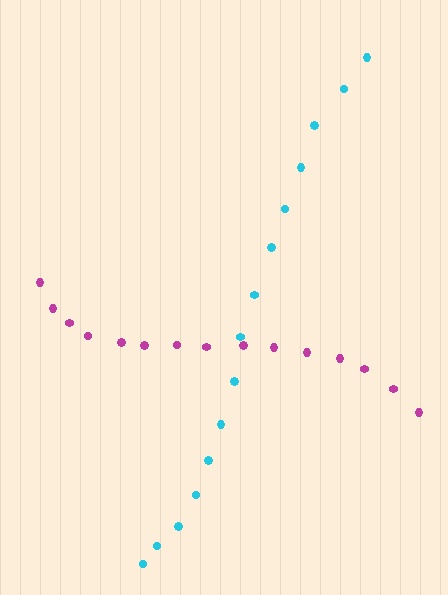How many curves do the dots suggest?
There are 2 distinct paths.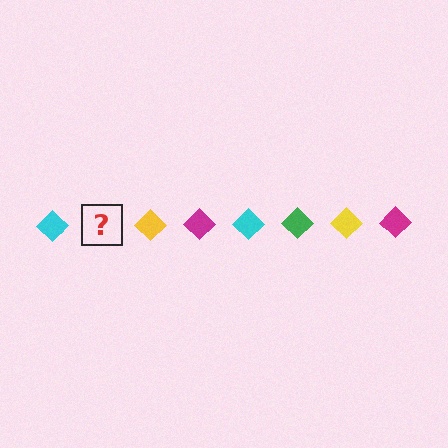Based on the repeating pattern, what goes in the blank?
The blank should be a green diamond.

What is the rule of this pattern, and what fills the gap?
The rule is that the pattern cycles through cyan, green, yellow, magenta diamonds. The gap should be filled with a green diamond.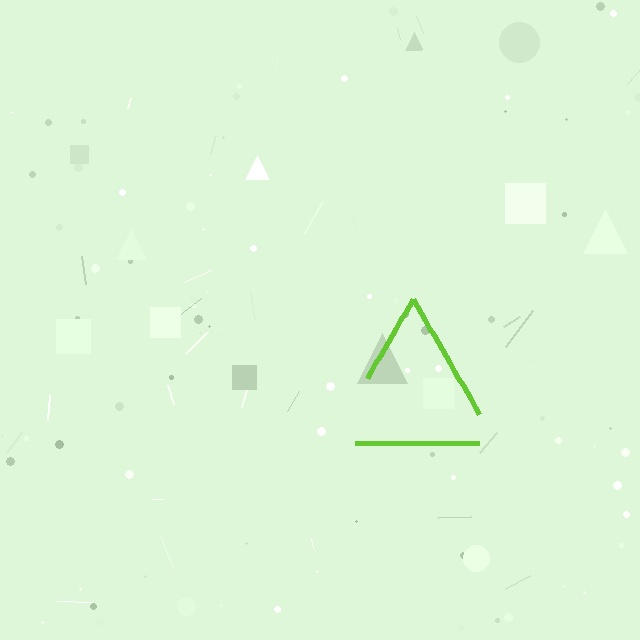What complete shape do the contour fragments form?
The contour fragments form a triangle.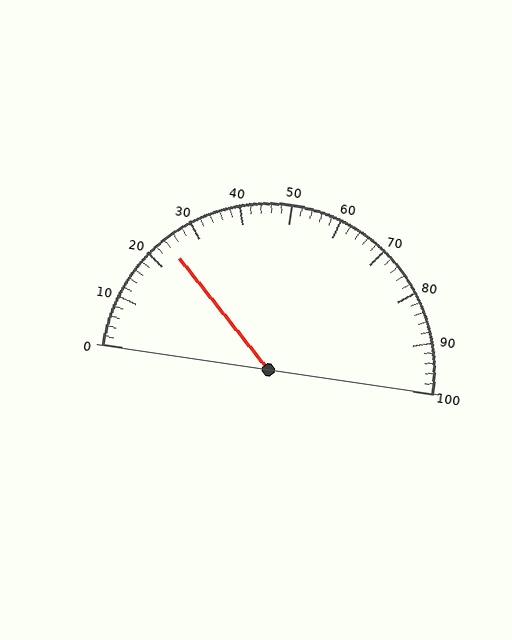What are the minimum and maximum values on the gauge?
The gauge ranges from 0 to 100.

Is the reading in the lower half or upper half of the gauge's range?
The reading is in the lower half of the range (0 to 100).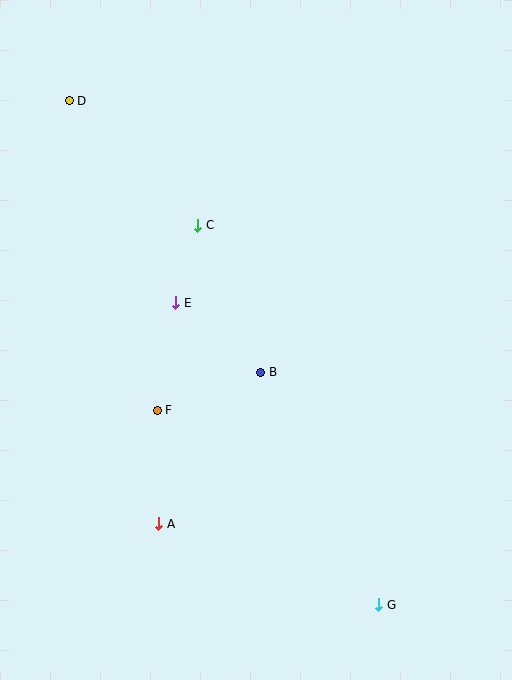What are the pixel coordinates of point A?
Point A is at (159, 524).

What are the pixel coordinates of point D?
Point D is at (69, 101).